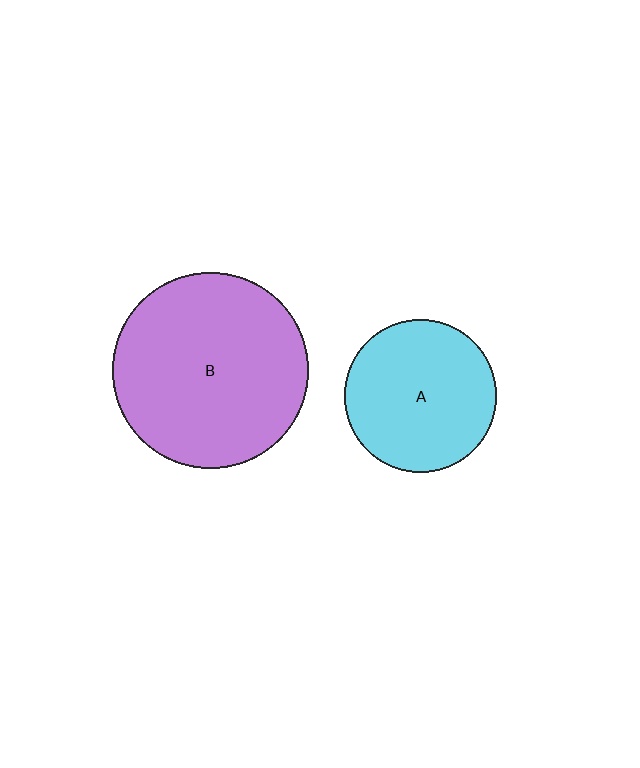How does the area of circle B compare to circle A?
Approximately 1.6 times.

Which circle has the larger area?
Circle B (purple).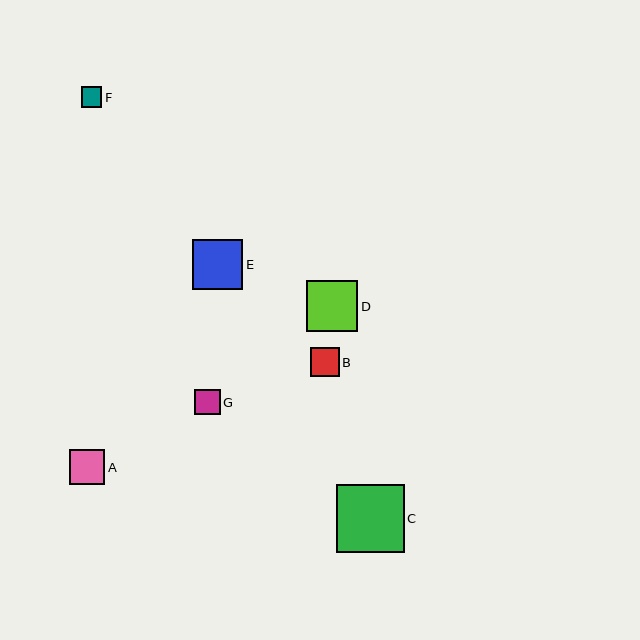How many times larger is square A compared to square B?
Square A is approximately 1.2 times the size of square B.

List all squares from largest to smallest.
From largest to smallest: C, D, E, A, B, G, F.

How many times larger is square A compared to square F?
Square A is approximately 1.7 times the size of square F.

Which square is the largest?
Square C is the largest with a size of approximately 67 pixels.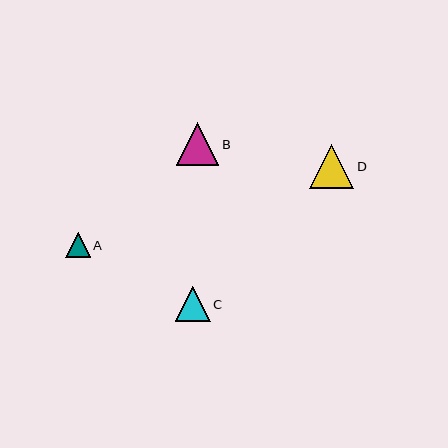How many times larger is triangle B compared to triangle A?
Triangle B is approximately 1.7 times the size of triangle A.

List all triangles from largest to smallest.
From largest to smallest: D, B, C, A.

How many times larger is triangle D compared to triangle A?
Triangle D is approximately 1.8 times the size of triangle A.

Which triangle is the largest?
Triangle D is the largest with a size of approximately 44 pixels.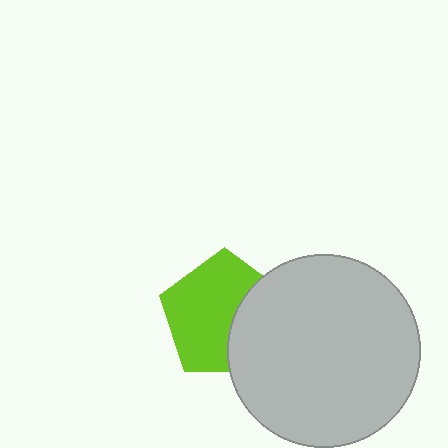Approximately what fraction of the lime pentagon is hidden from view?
Roughly 35% of the lime pentagon is hidden behind the light gray circle.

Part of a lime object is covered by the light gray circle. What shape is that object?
It is a pentagon.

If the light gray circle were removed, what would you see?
You would see the complete lime pentagon.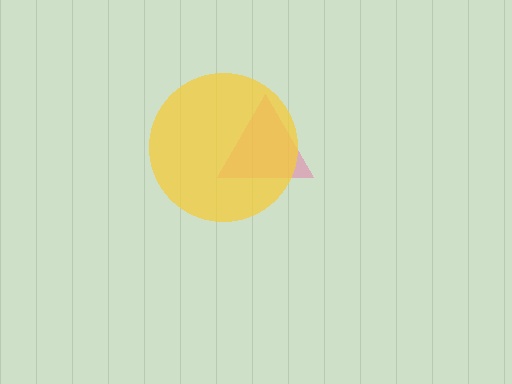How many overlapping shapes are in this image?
There are 2 overlapping shapes in the image.